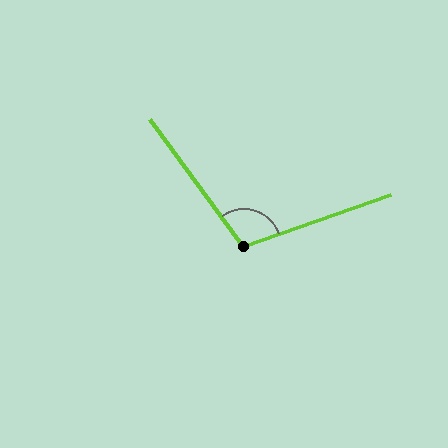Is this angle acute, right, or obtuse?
It is obtuse.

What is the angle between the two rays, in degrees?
Approximately 107 degrees.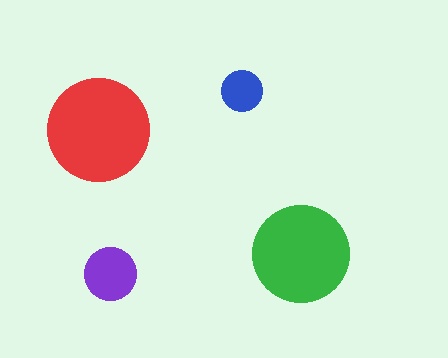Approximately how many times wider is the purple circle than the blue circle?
About 1.5 times wider.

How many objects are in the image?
There are 4 objects in the image.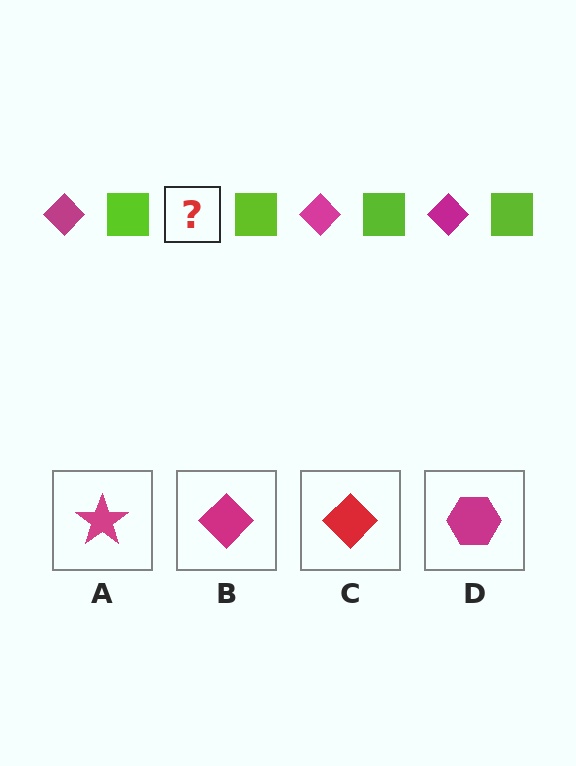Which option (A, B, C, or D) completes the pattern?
B.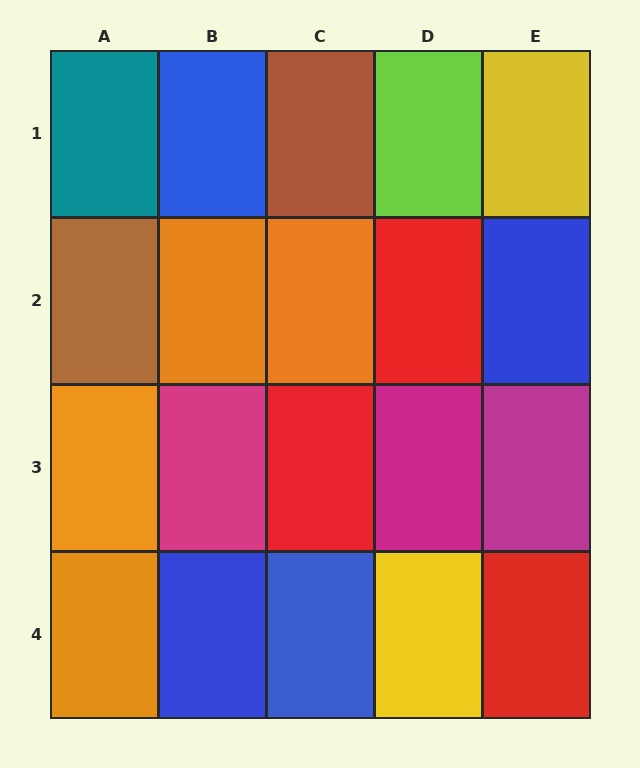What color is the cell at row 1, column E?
Yellow.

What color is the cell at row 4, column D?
Yellow.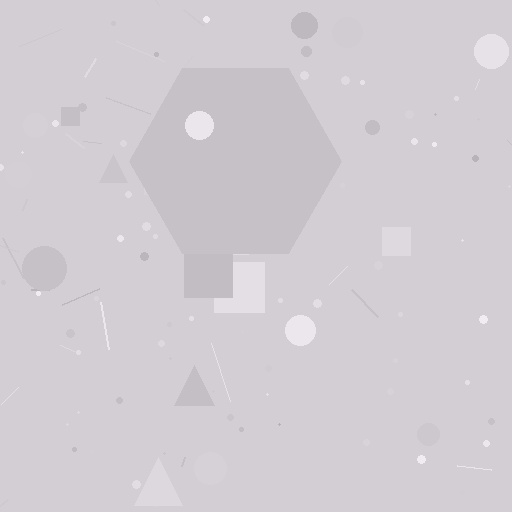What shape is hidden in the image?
A hexagon is hidden in the image.